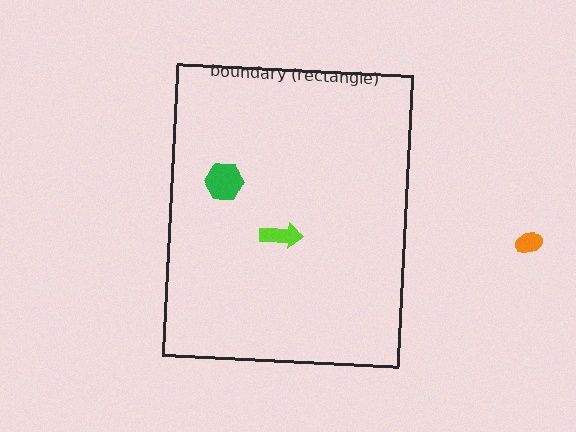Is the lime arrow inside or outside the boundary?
Inside.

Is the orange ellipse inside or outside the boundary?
Outside.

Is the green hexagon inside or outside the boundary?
Inside.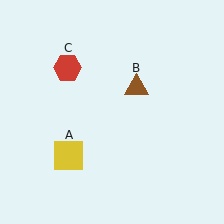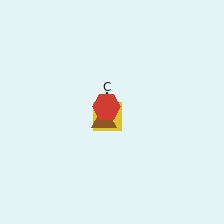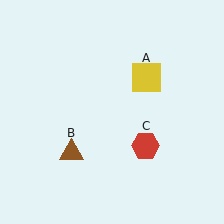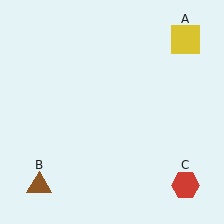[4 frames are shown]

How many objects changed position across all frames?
3 objects changed position: yellow square (object A), brown triangle (object B), red hexagon (object C).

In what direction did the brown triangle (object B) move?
The brown triangle (object B) moved down and to the left.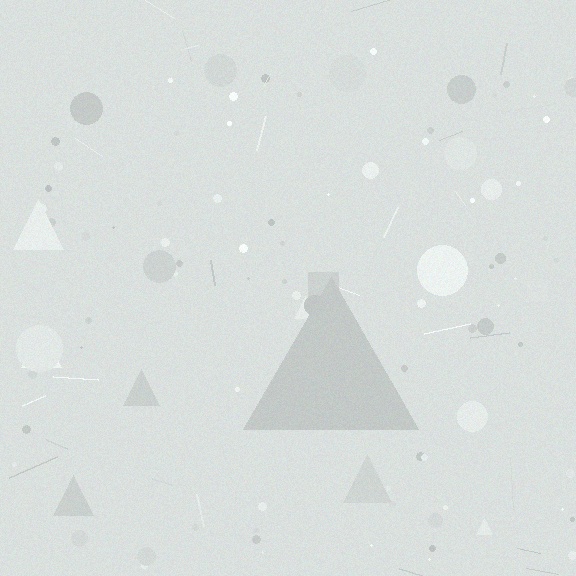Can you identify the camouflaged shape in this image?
The camouflaged shape is a triangle.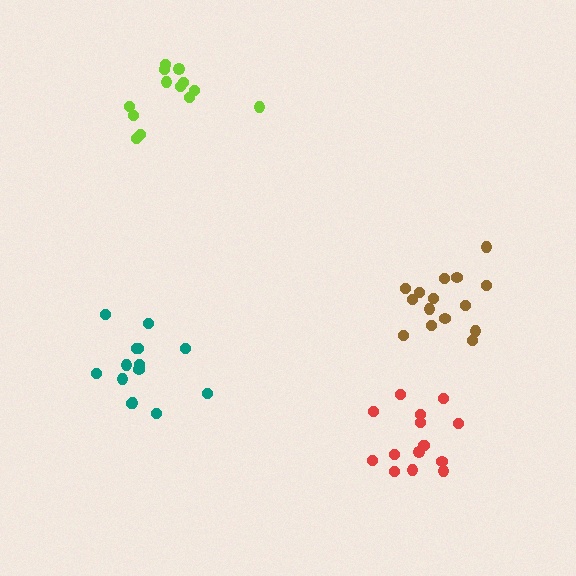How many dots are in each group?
Group 1: 13 dots, Group 2: 15 dots, Group 3: 14 dots, Group 4: 15 dots (57 total).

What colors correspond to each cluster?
The clusters are colored: lime, brown, teal, red.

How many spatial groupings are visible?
There are 4 spatial groupings.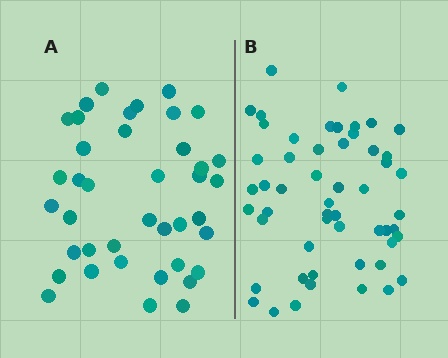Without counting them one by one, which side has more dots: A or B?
Region B (the right region) has more dots.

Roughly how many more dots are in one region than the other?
Region B has approximately 15 more dots than region A.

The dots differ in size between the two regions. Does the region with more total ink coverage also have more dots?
No. Region A has more total ink coverage because its dots are larger, but region B actually contains more individual dots. Total area can be misleading — the number of items is what matters here.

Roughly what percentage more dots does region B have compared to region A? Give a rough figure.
About 30% more.